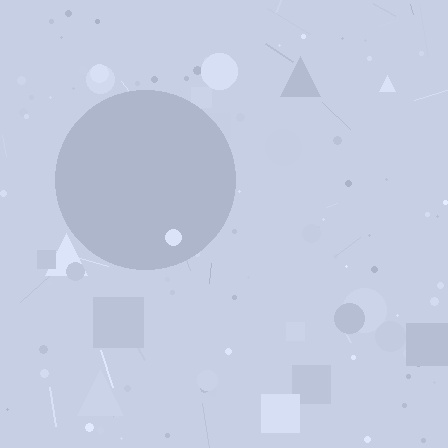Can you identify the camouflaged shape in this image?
The camouflaged shape is a circle.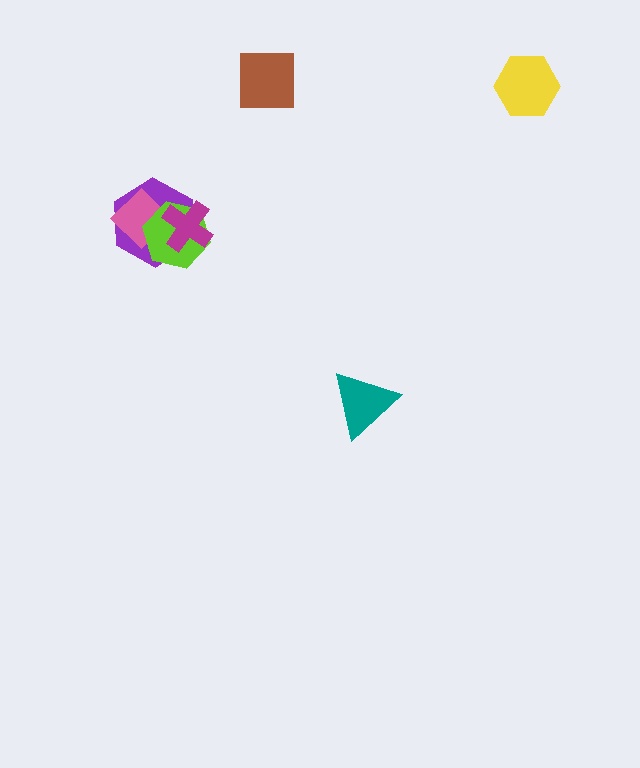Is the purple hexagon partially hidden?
Yes, it is partially covered by another shape.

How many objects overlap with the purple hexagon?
3 objects overlap with the purple hexagon.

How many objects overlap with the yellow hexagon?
0 objects overlap with the yellow hexagon.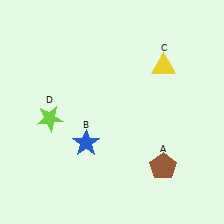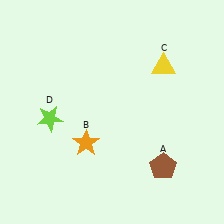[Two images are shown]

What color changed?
The star (B) changed from blue in Image 1 to orange in Image 2.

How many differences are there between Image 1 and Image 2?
There is 1 difference between the two images.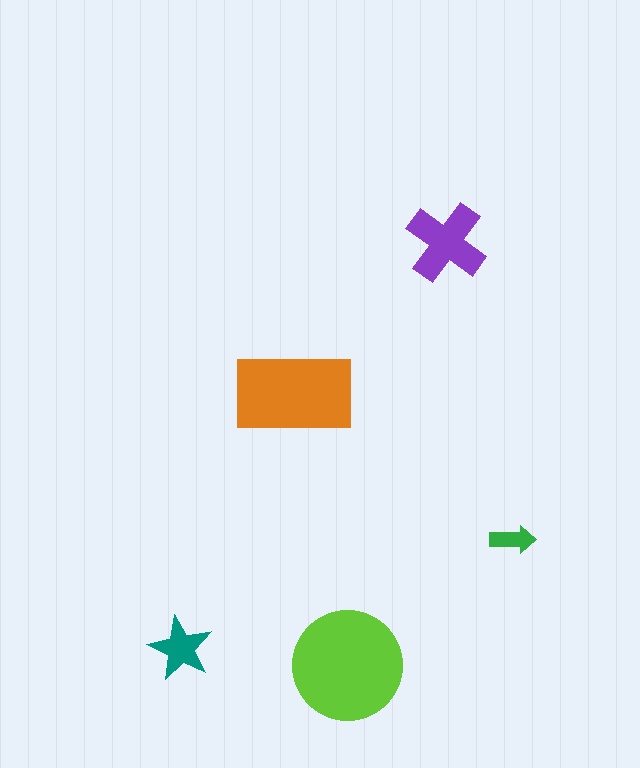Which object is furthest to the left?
The teal star is leftmost.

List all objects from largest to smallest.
The lime circle, the orange rectangle, the purple cross, the teal star, the green arrow.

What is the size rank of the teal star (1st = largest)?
4th.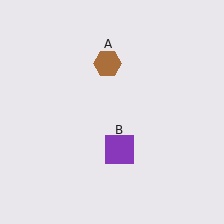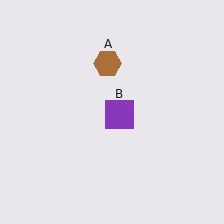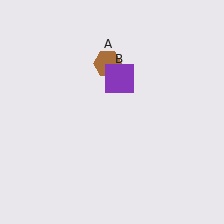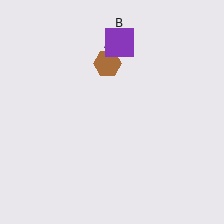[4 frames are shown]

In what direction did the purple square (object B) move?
The purple square (object B) moved up.